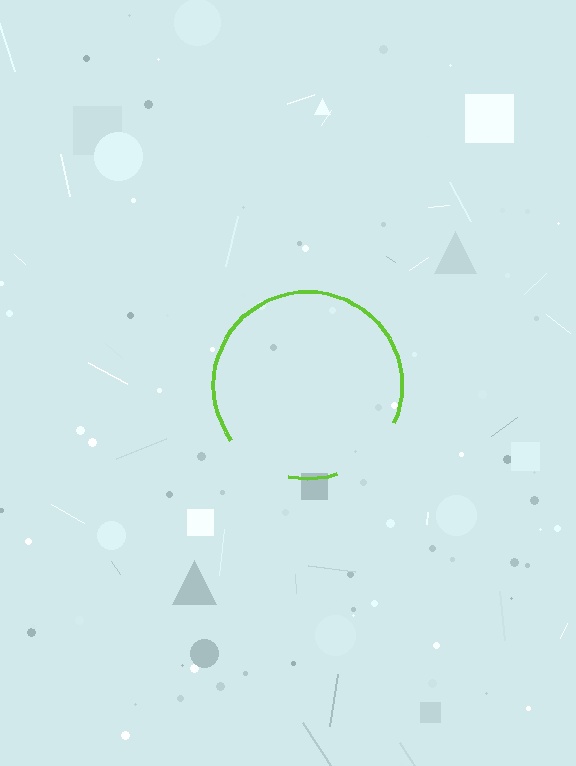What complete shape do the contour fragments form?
The contour fragments form a circle.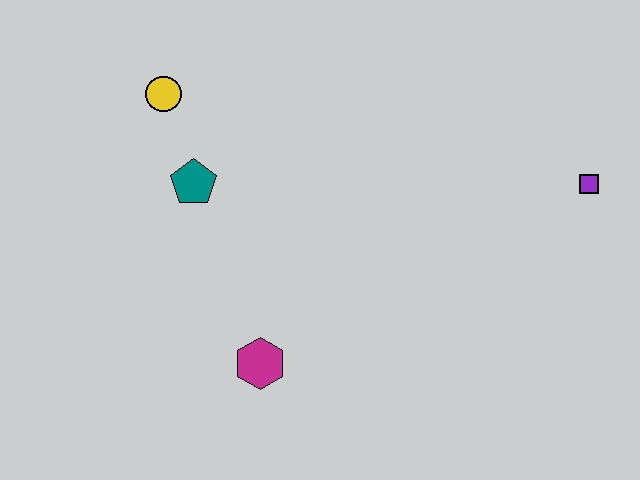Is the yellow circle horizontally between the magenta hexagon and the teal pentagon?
No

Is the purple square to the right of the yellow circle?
Yes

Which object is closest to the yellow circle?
The teal pentagon is closest to the yellow circle.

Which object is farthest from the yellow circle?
The purple square is farthest from the yellow circle.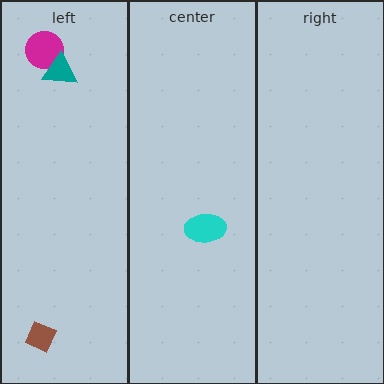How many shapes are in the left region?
3.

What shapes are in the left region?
The brown diamond, the magenta circle, the teal triangle.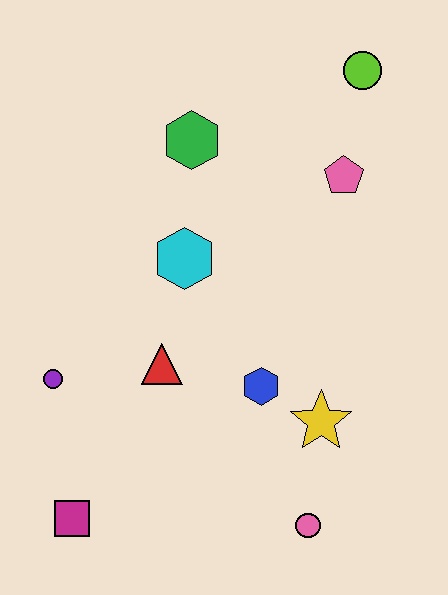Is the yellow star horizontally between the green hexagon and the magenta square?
No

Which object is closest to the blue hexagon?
The yellow star is closest to the blue hexagon.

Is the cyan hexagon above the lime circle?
No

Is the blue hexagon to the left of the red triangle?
No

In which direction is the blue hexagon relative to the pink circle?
The blue hexagon is above the pink circle.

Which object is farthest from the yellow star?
The lime circle is farthest from the yellow star.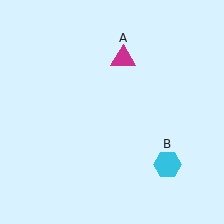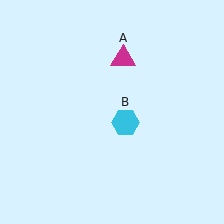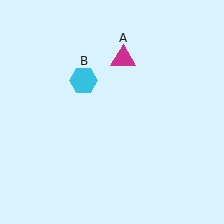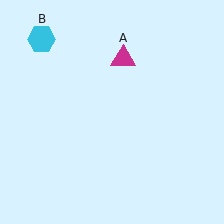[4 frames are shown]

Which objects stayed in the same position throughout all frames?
Magenta triangle (object A) remained stationary.